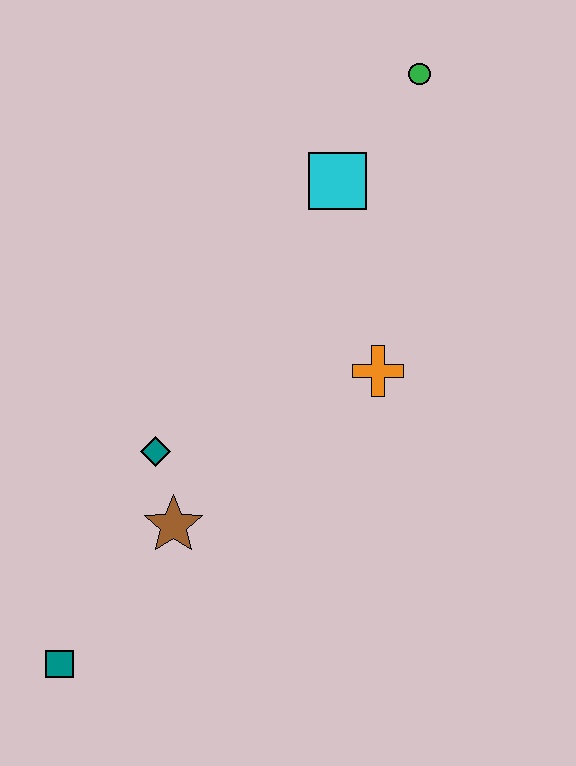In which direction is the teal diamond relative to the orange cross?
The teal diamond is to the left of the orange cross.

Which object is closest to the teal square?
The brown star is closest to the teal square.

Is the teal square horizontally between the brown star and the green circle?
No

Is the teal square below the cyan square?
Yes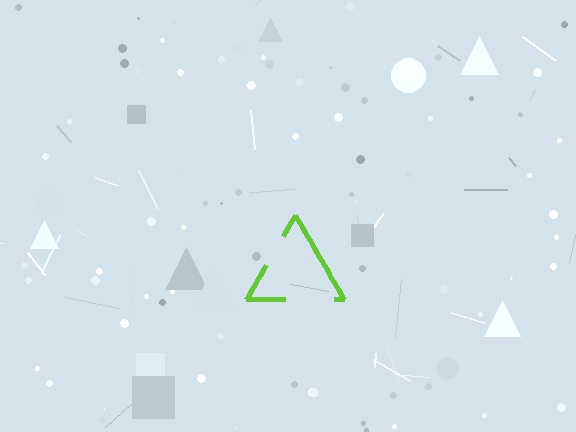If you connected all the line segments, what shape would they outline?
They would outline a triangle.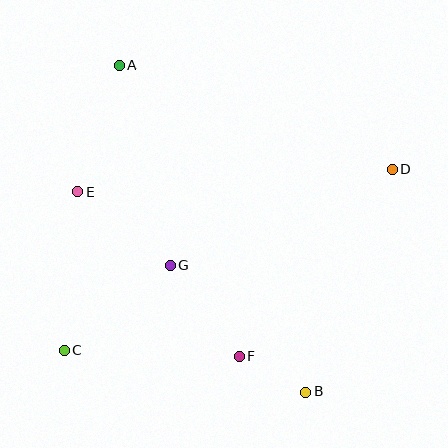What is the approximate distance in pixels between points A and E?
The distance between A and E is approximately 134 pixels.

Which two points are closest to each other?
Points B and F are closest to each other.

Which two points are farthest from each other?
Points A and B are farthest from each other.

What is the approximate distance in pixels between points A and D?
The distance between A and D is approximately 292 pixels.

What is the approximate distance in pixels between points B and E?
The distance between B and E is approximately 304 pixels.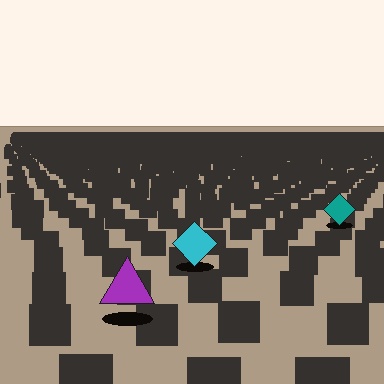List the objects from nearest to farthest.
From nearest to farthest: the purple triangle, the cyan diamond, the teal diamond.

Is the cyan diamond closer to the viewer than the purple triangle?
No. The purple triangle is closer — you can tell from the texture gradient: the ground texture is coarser near it.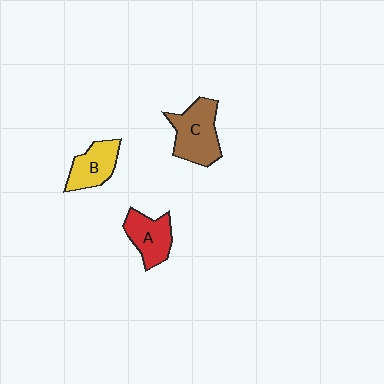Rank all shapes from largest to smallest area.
From largest to smallest: C (brown), A (red), B (yellow).